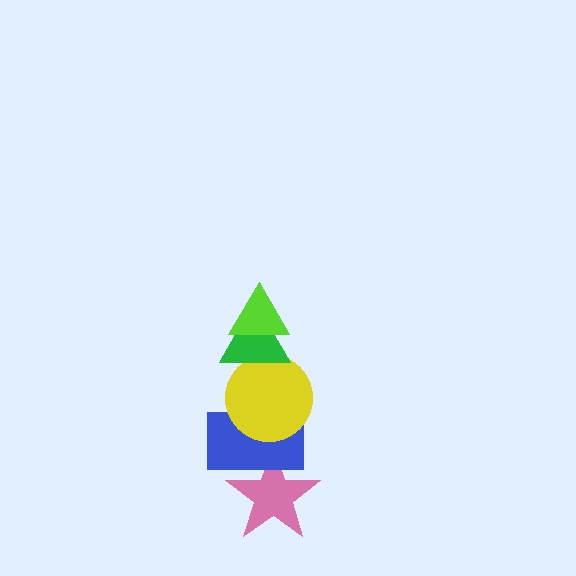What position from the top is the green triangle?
The green triangle is 2nd from the top.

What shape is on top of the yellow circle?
The green triangle is on top of the yellow circle.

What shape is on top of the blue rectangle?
The yellow circle is on top of the blue rectangle.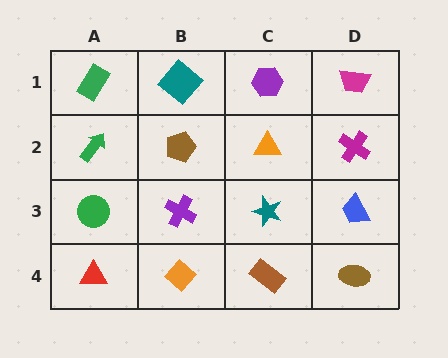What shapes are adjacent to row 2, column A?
A green rectangle (row 1, column A), a green circle (row 3, column A), a brown pentagon (row 2, column B).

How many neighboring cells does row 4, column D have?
2.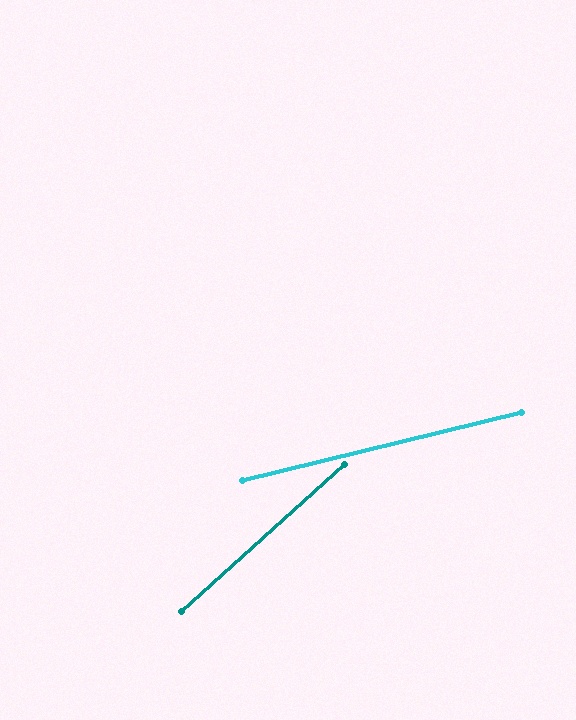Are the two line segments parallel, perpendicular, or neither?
Neither parallel nor perpendicular — they differ by about 28°.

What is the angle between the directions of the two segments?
Approximately 28 degrees.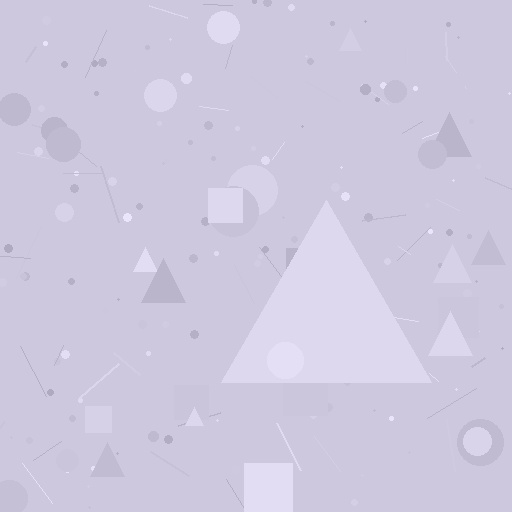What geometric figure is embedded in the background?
A triangle is embedded in the background.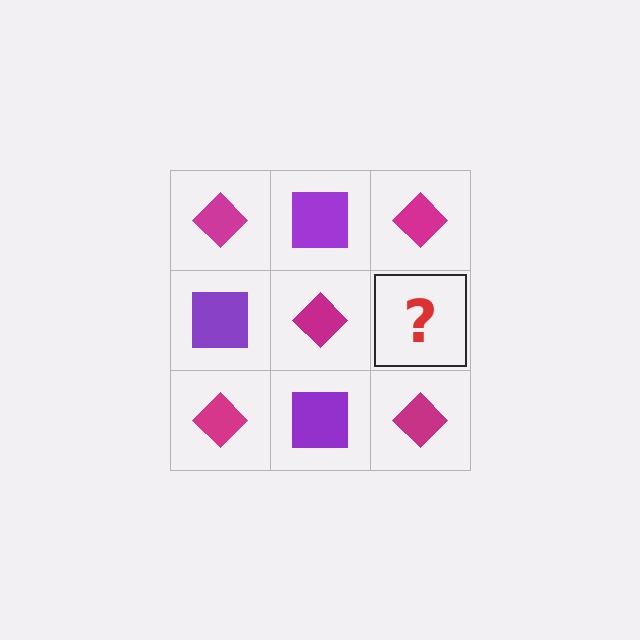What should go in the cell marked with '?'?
The missing cell should contain a purple square.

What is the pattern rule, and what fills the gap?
The rule is that it alternates magenta diamond and purple square in a checkerboard pattern. The gap should be filled with a purple square.